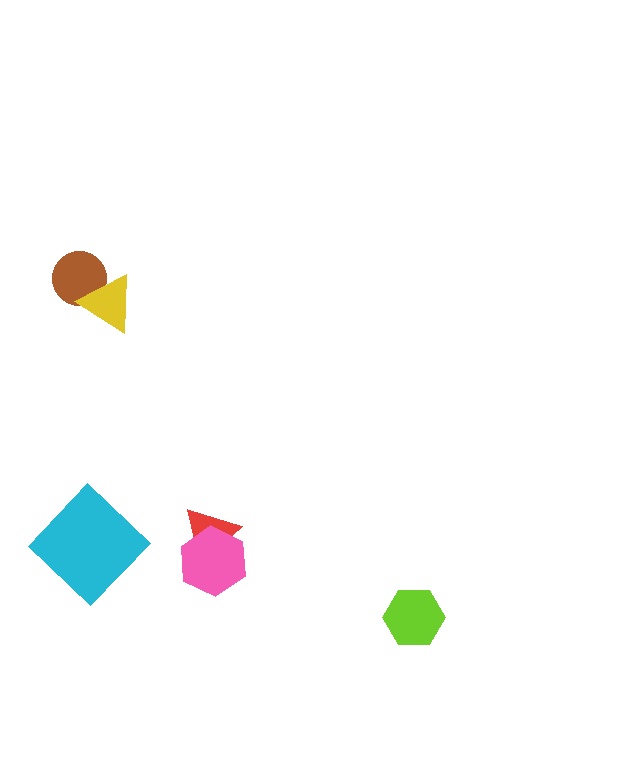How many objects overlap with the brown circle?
1 object overlaps with the brown circle.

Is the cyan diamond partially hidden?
No, no other shape covers it.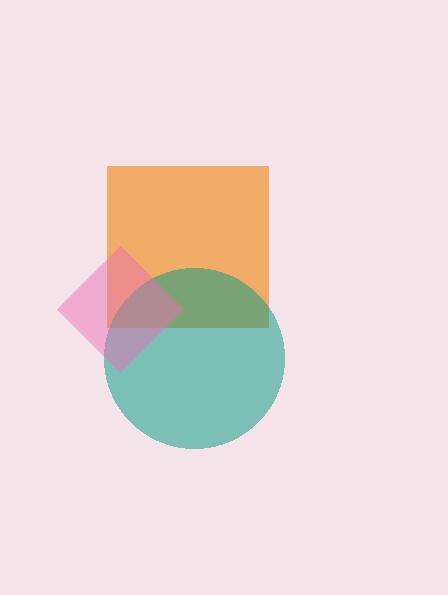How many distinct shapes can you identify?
There are 3 distinct shapes: an orange square, a teal circle, a pink diamond.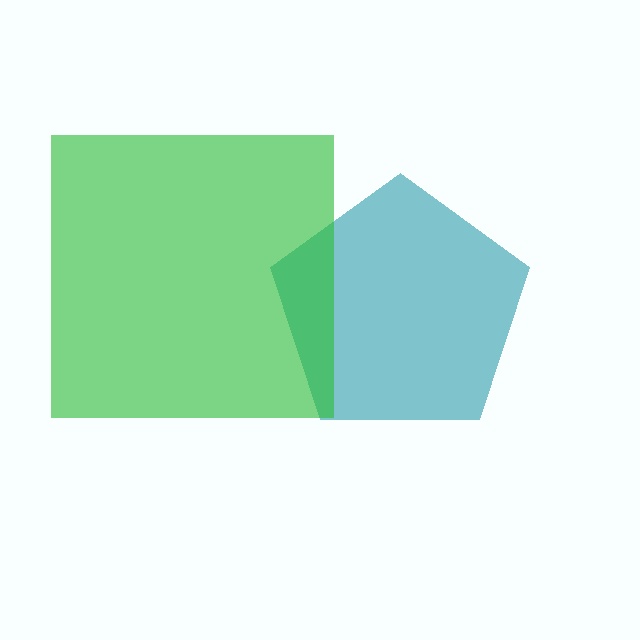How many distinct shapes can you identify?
There are 2 distinct shapes: a teal pentagon, a green square.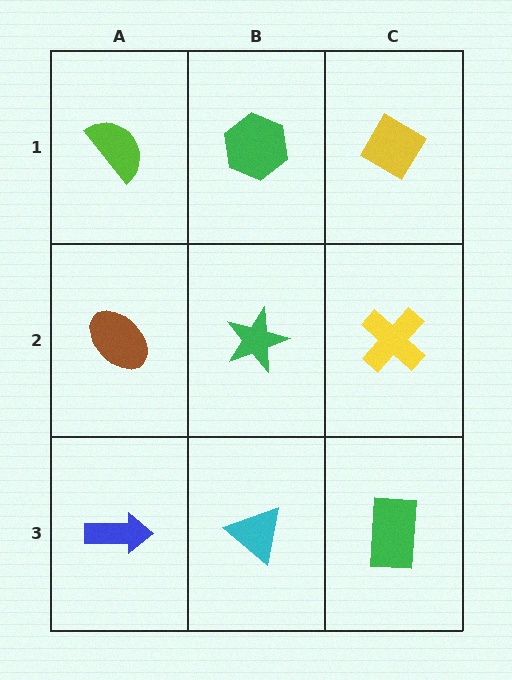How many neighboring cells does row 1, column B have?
3.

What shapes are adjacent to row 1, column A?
A brown ellipse (row 2, column A), a green hexagon (row 1, column B).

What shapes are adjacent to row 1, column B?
A green star (row 2, column B), a lime semicircle (row 1, column A), a yellow diamond (row 1, column C).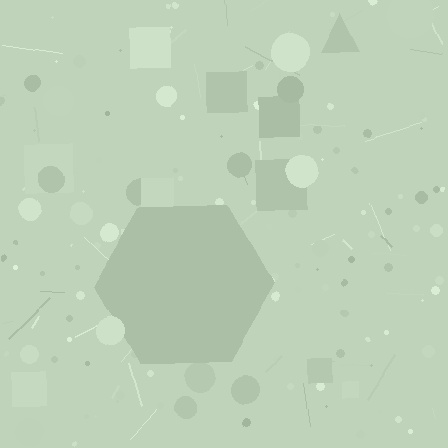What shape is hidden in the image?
A hexagon is hidden in the image.